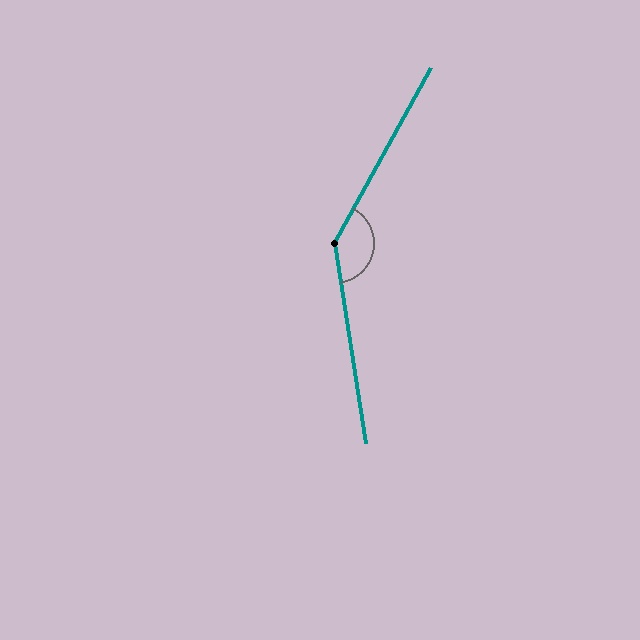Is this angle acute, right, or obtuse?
It is obtuse.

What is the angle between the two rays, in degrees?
Approximately 142 degrees.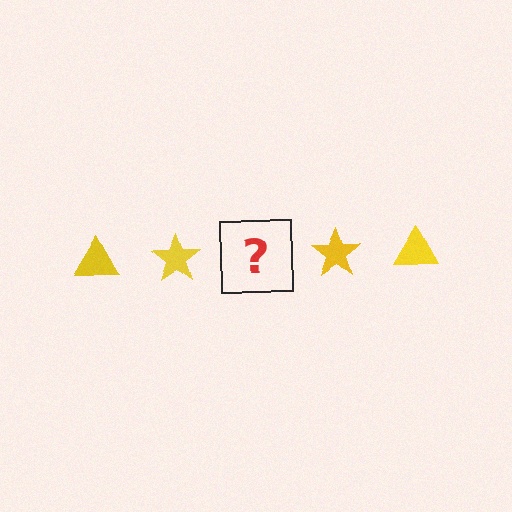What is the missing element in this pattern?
The missing element is a yellow triangle.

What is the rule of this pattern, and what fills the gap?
The rule is that the pattern cycles through triangle, star shapes in yellow. The gap should be filled with a yellow triangle.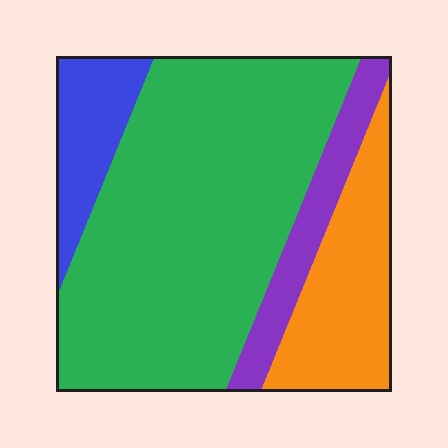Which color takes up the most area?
Green, at roughly 60%.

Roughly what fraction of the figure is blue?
Blue covers 11% of the figure.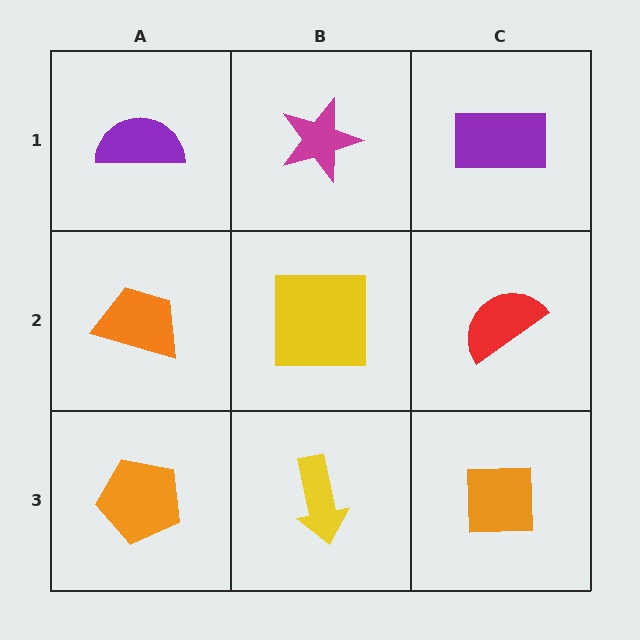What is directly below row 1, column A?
An orange trapezoid.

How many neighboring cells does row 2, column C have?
3.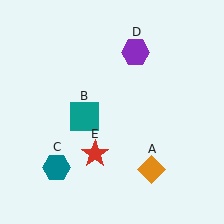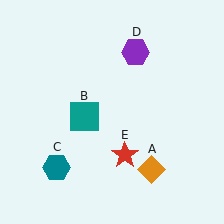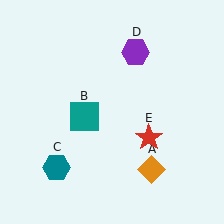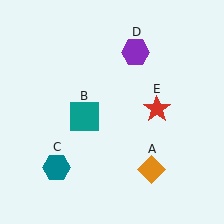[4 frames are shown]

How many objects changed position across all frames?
1 object changed position: red star (object E).